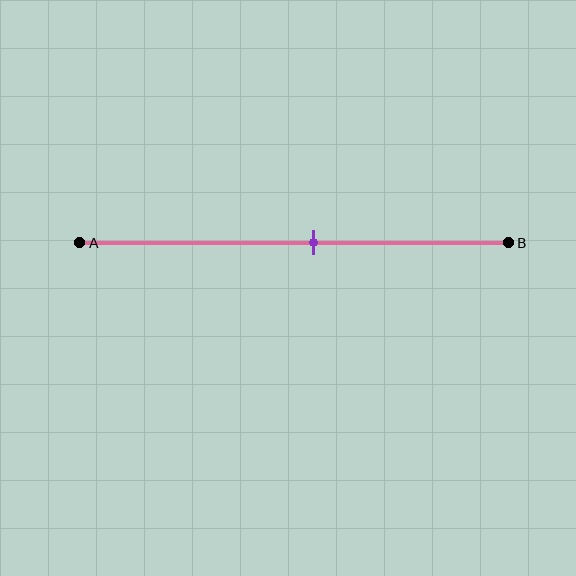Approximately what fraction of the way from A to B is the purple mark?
The purple mark is approximately 55% of the way from A to B.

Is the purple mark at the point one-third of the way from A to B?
No, the mark is at about 55% from A, not at the 33% one-third point.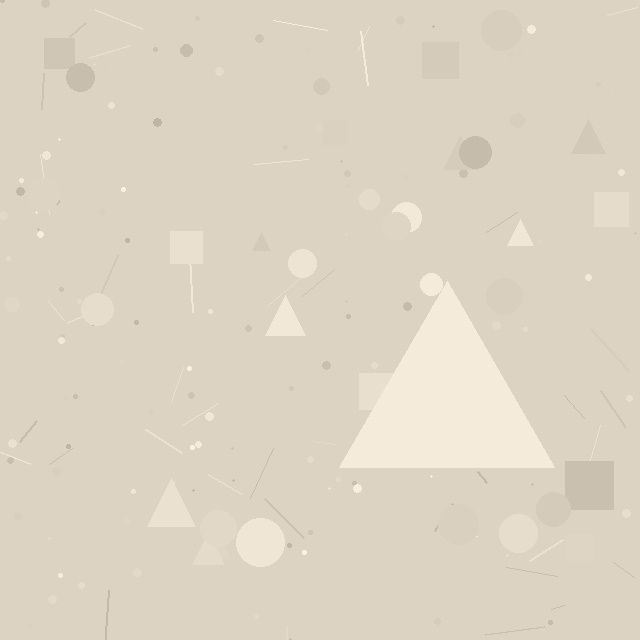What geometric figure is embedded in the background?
A triangle is embedded in the background.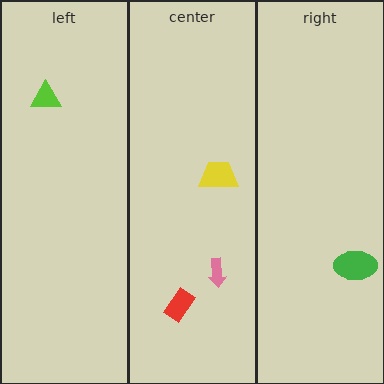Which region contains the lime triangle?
The left region.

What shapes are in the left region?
The lime triangle.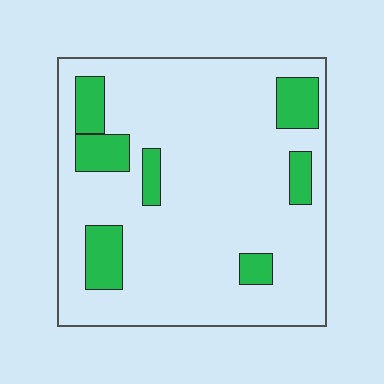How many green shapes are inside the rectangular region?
7.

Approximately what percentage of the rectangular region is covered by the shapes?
Approximately 15%.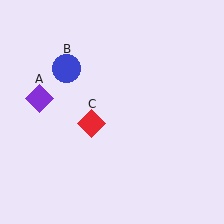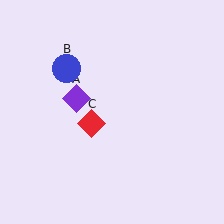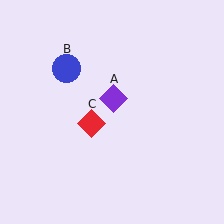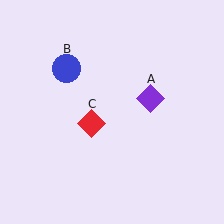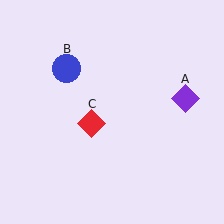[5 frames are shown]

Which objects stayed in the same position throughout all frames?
Blue circle (object B) and red diamond (object C) remained stationary.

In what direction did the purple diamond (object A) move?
The purple diamond (object A) moved right.